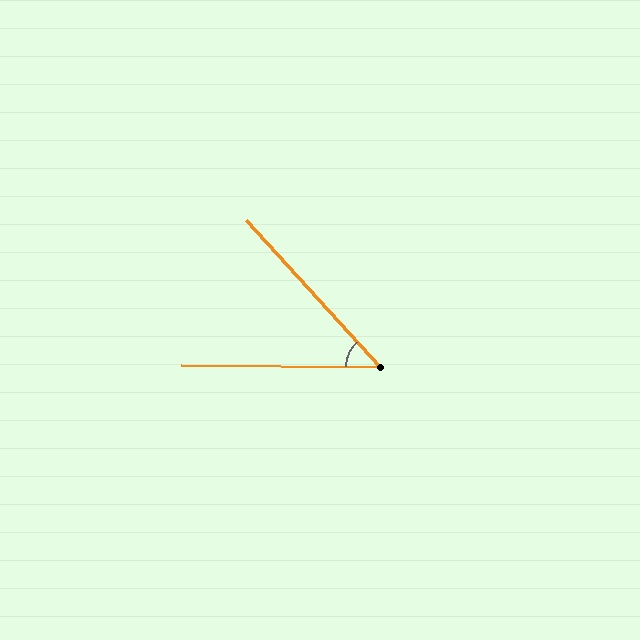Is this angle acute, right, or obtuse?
It is acute.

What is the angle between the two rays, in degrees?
Approximately 47 degrees.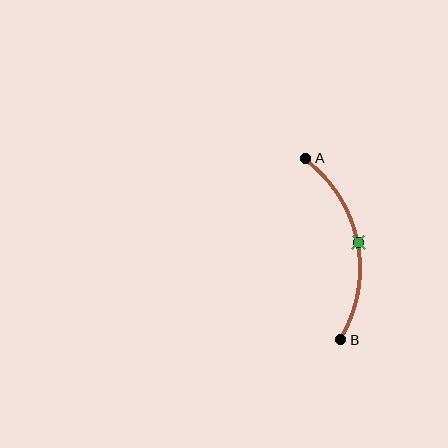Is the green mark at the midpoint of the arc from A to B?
Yes. The green mark lies on the arc at equal arc-length from both A and B — it is the arc midpoint.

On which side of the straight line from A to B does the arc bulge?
The arc bulges to the right of the straight line connecting A and B.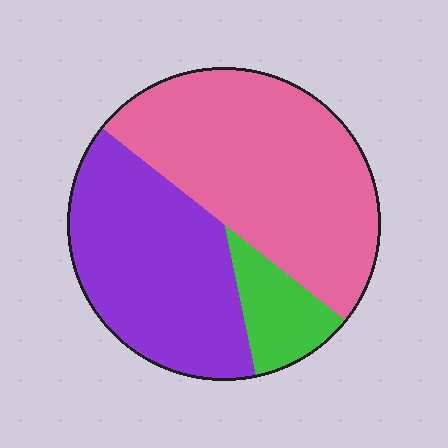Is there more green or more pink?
Pink.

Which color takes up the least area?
Green, at roughly 10%.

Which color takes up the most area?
Pink, at roughly 50%.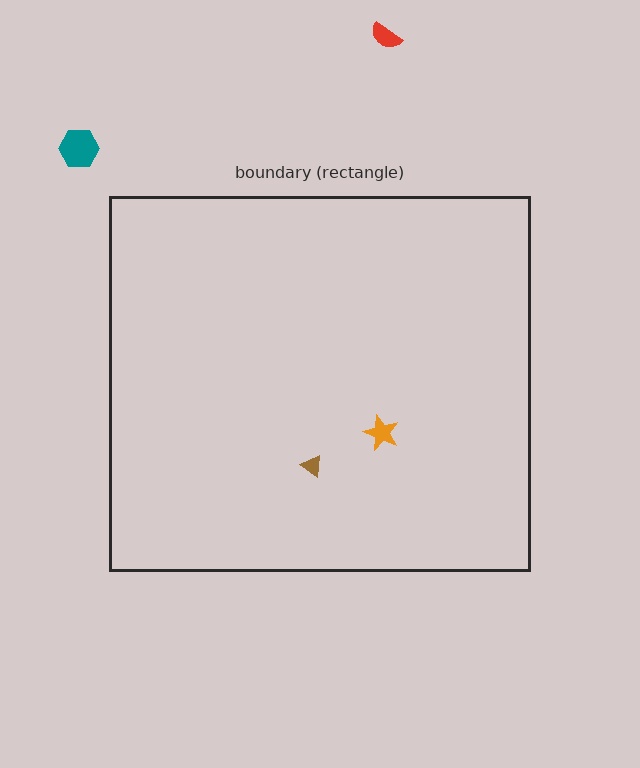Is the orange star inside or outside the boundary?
Inside.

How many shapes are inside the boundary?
2 inside, 2 outside.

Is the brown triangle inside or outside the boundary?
Inside.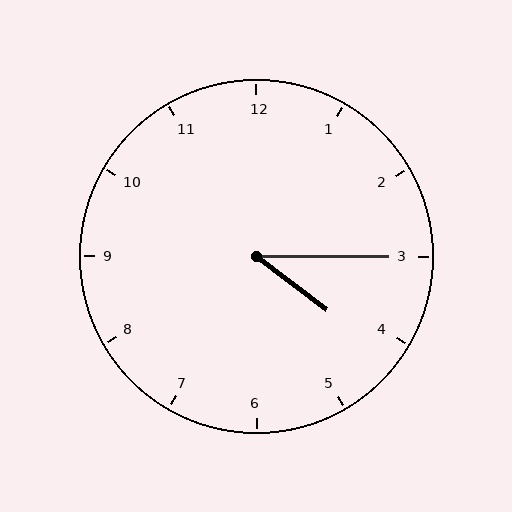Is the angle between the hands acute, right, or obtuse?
It is acute.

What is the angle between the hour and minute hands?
Approximately 38 degrees.